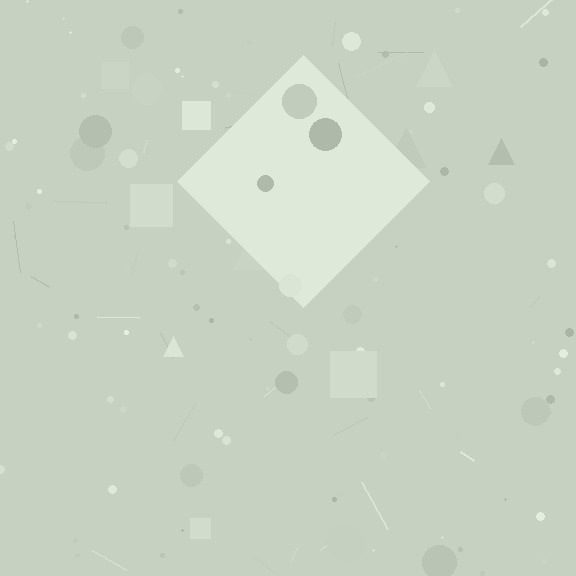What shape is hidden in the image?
A diamond is hidden in the image.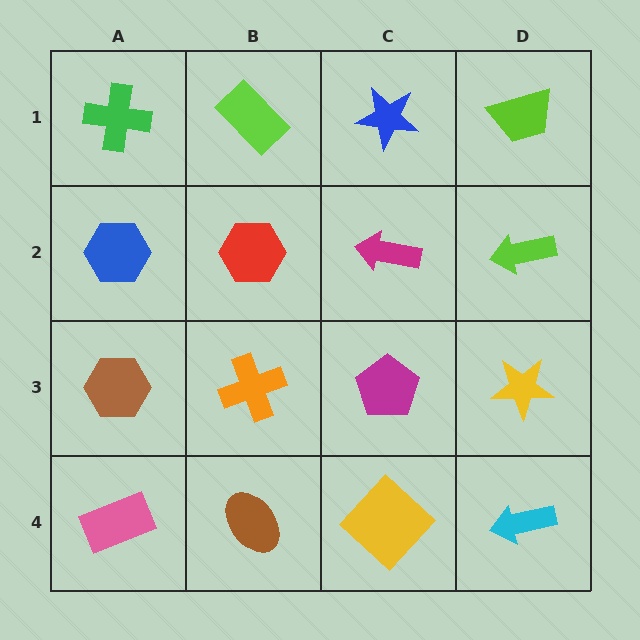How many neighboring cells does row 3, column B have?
4.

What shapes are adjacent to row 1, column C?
A magenta arrow (row 2, column C), a lime rectangle (row 1, column B), a lime trapezoid (row 1, column D).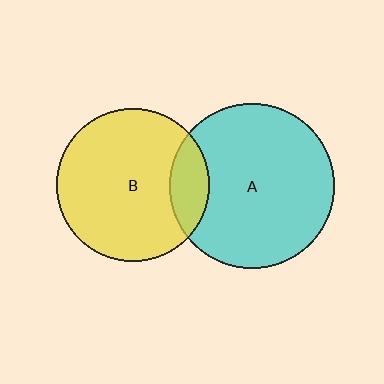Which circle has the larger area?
Circle A (cyan).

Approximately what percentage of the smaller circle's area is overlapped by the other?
Approximately 15%.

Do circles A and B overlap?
Yes.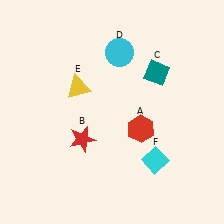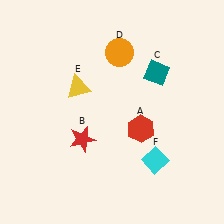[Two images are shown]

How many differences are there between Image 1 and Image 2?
There is 1 difference between the two images.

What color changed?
The circle (D) changed from cyan in Image 1 to orange in Image 2.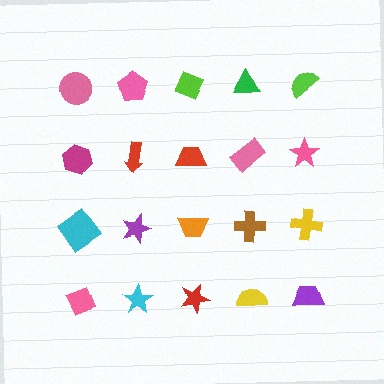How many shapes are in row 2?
5 shapes.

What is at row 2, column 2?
A red arrow.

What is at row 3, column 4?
A brown cross.